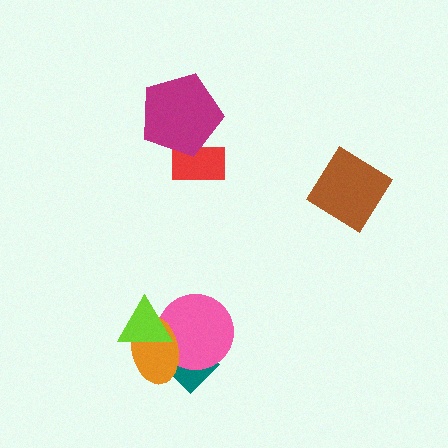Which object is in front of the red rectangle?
The magenta pentagon is in front of the red rectangle.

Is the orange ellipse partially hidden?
Yes, it is partially covered by another shape.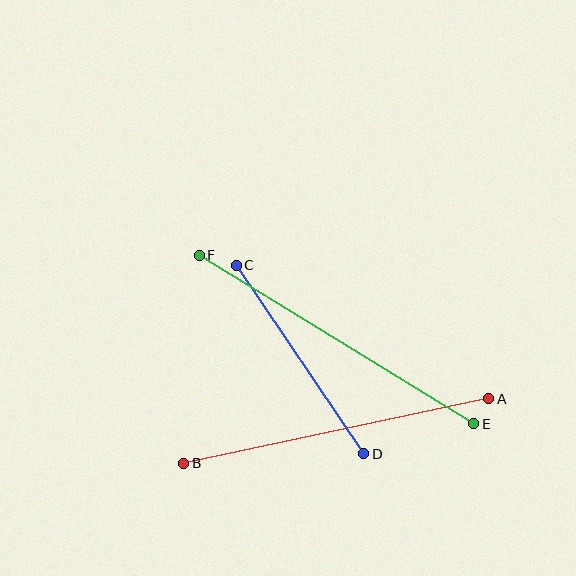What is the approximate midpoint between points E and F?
The midpoint is at approximately (336, 339) pixels.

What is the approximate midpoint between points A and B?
The midpoint is at approximately (336, 431) pixels.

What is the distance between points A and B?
The distance is approximately 312 pixels.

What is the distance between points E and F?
The distance is approximately 322 pixels.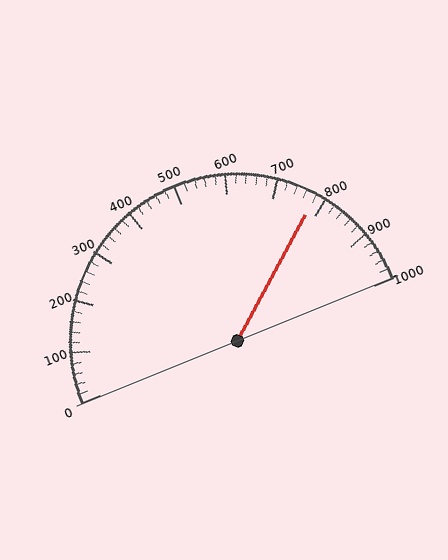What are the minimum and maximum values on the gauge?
The gauge ranges from 0 to 1000.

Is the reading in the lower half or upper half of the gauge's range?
The reading is in the upper half of the range (0 to 1000).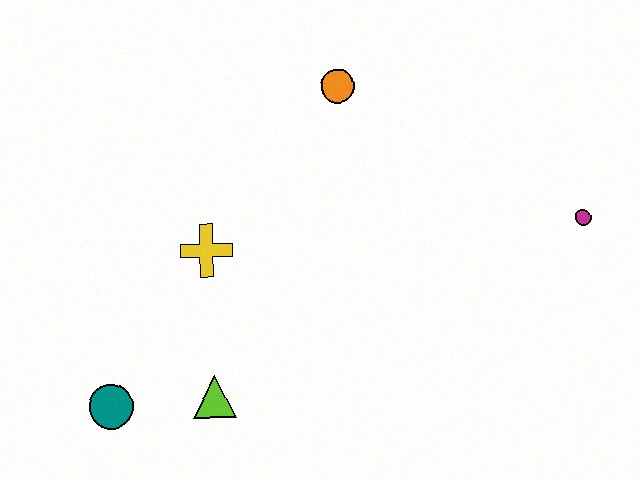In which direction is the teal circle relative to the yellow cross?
The teal circle is below the yellow cross.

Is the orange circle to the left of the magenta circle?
Yes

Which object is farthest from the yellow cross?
The magenta circle is farthest from the yellow cross.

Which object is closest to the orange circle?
The yellow cross is closest to the orange circle.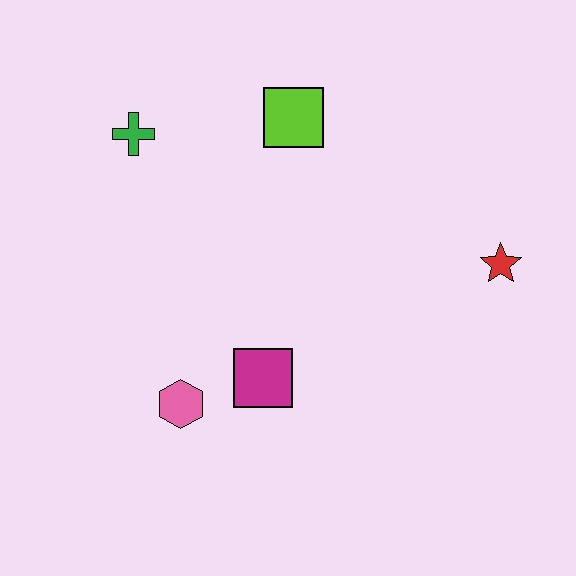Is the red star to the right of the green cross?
Yes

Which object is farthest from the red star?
The green cross is farthest from the red star.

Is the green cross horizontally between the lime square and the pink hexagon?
No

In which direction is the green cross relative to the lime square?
The green cross is to the left of the lime square.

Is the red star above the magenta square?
Yes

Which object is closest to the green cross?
The lime square is closest to the green cross.